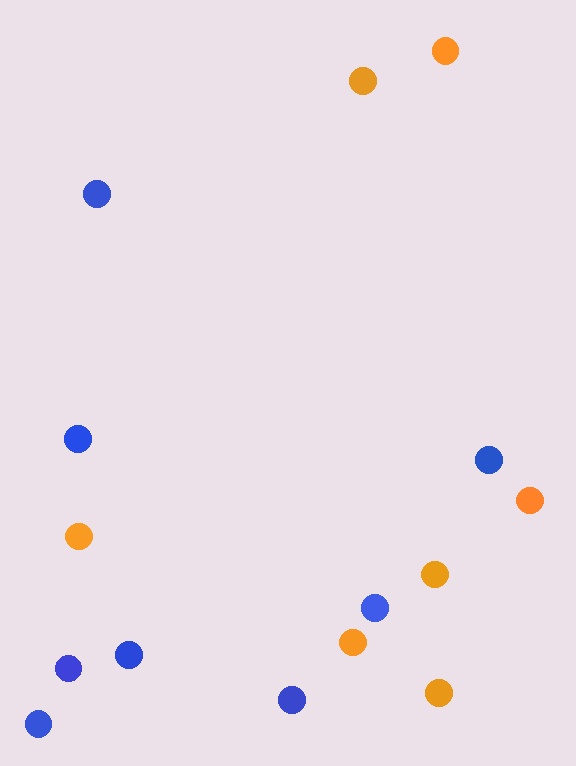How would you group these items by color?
There are 2 groups: one group of blue circles (8) and one group of orange circles (7).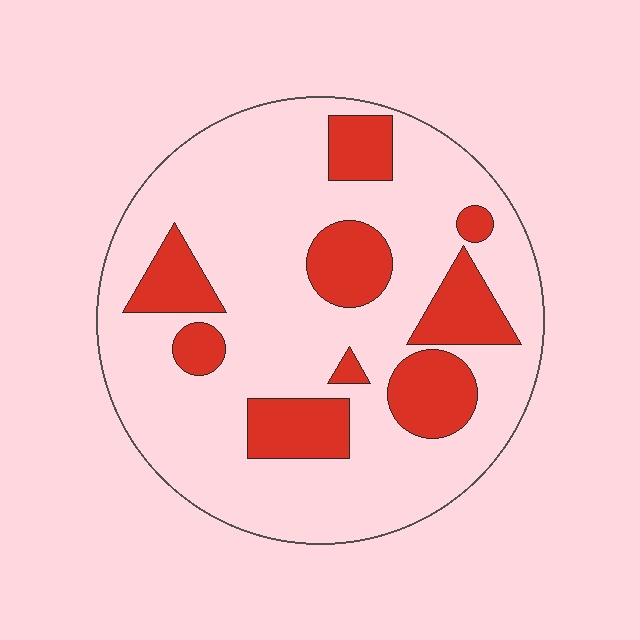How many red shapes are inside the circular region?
9.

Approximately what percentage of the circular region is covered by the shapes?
Approximately 25%.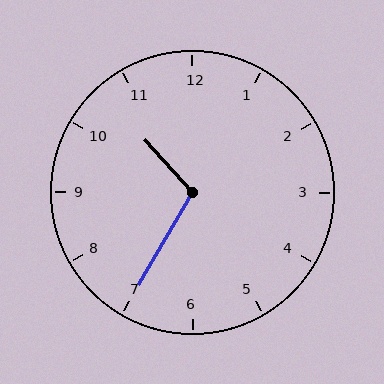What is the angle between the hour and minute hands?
Approximately 108 degrees.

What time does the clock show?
10:35.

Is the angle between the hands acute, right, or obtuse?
It is obtuse.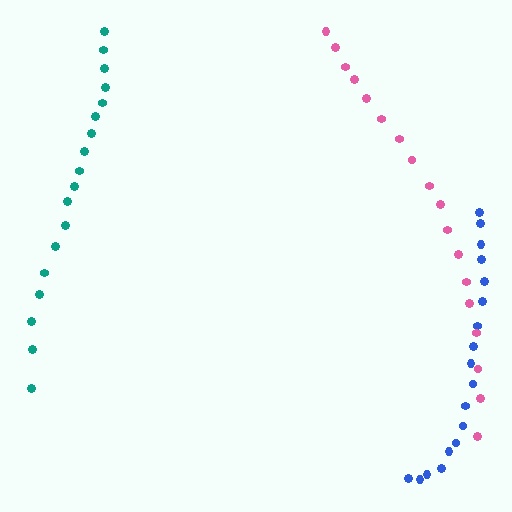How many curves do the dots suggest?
There are 3 distinct paths.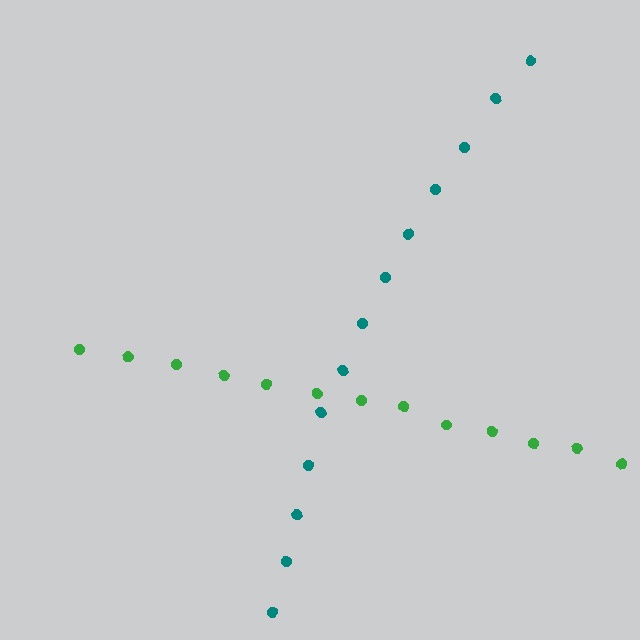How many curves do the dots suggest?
There are 2 distinct paths.